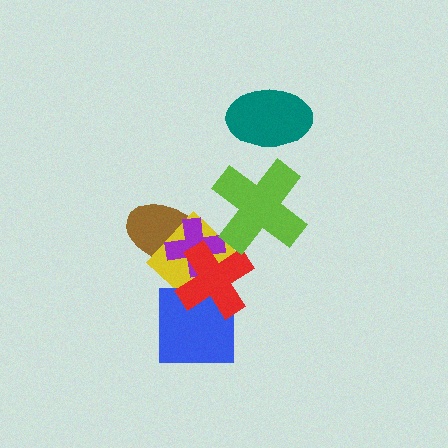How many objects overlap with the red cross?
4 objects overlap with the red cross.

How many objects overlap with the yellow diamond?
5 objects overlap with the yellow diamond.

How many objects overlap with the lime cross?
1 object overlaps with the lime cross.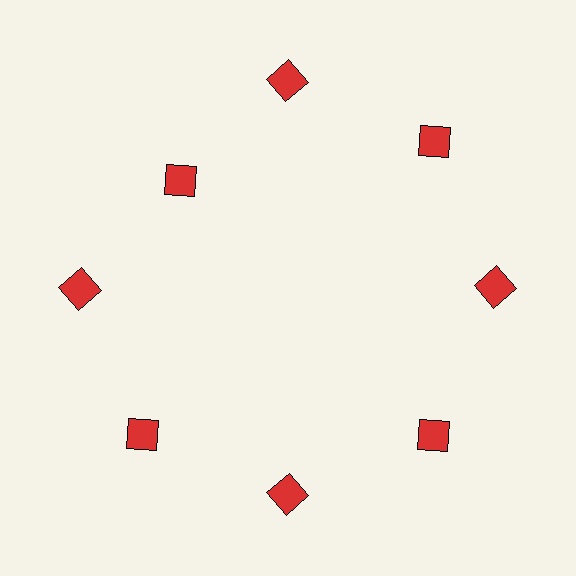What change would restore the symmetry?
The symmetry would be restored by moving it outward, back onto the ring so that all 8 squares sit at equal angles and equal distance from the center.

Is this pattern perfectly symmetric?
No. The 8 red squares are arranged in a ring, but one element near the 10 o'clock position is pulled inward toward the center, breaking the 8-fold rotational symmetry.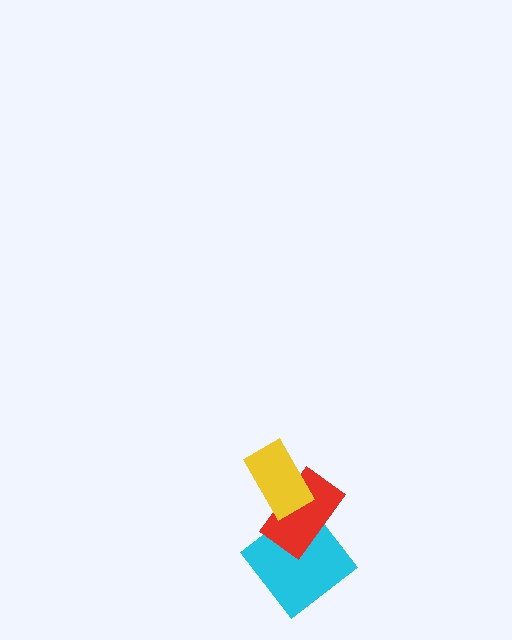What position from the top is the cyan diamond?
The cyan diamond is 3rd from the top.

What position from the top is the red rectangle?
The red rectangle is 2nd from the top.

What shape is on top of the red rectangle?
The yellow rectangle is on top of the red rectangle.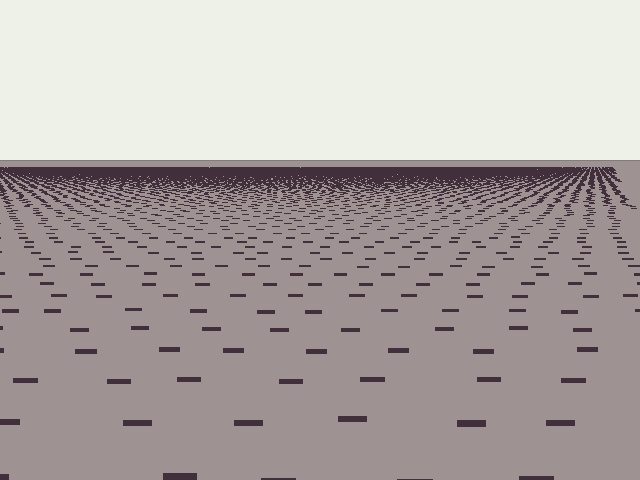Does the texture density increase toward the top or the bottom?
Density increases toward the top.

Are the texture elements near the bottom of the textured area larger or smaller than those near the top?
Larger. Near the bottom, elements are closer to the viewer and appear at a bigger on-screen size.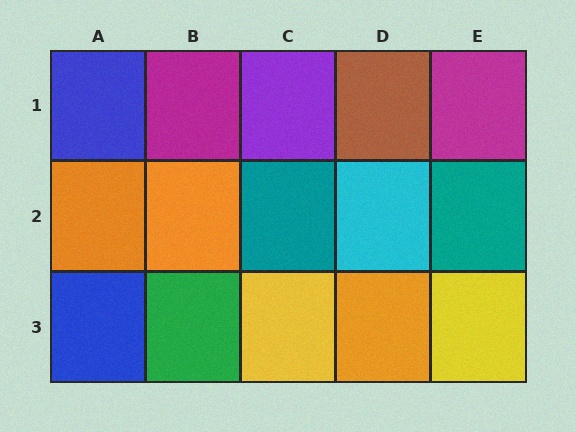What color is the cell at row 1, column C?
Purple.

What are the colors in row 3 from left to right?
Blue, green, yellow, orange, yellow.